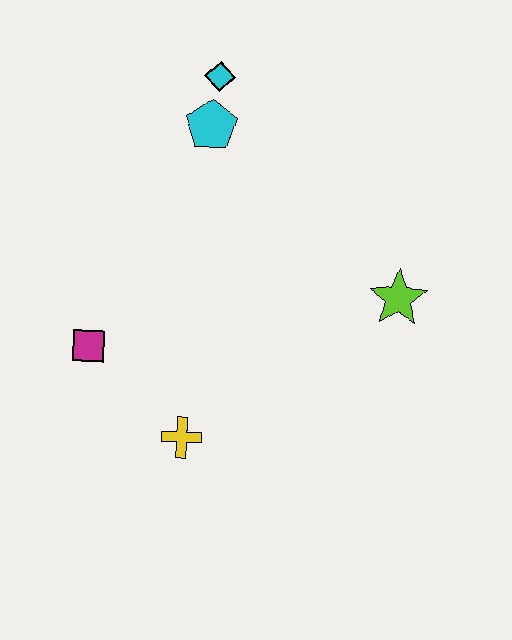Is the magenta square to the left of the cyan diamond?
Yes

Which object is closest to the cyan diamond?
The cyan pentagon is closest to the cyan diamond.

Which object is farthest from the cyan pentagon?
The yellow cross is farthest from the cyan pentagon.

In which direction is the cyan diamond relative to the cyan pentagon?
The cyan diamond is above the cyan pentagon.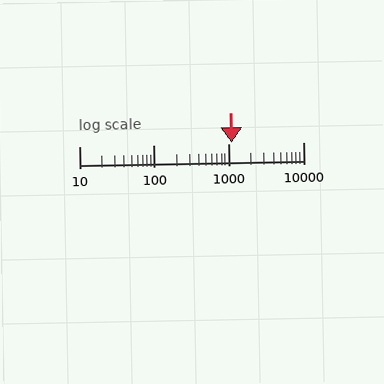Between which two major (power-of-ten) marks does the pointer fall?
The pointer is between 1000 and 10000.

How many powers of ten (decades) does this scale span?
The scale spans 3 decades, from 10 to 10000.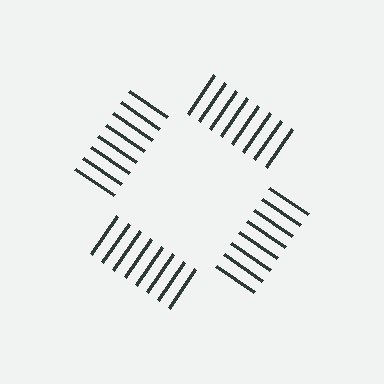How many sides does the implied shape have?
4 sides — the line-ends trace a square.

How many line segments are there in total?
32 — 8 along each of the 4 edges.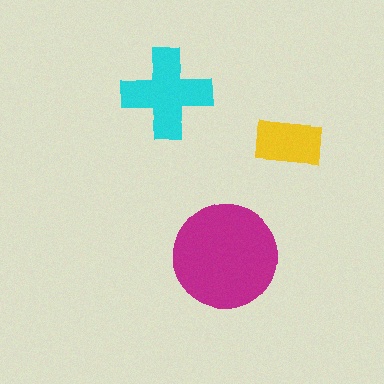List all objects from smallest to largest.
The yellow rectangle, the cyan cross, the magenta circle.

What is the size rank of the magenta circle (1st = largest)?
1st.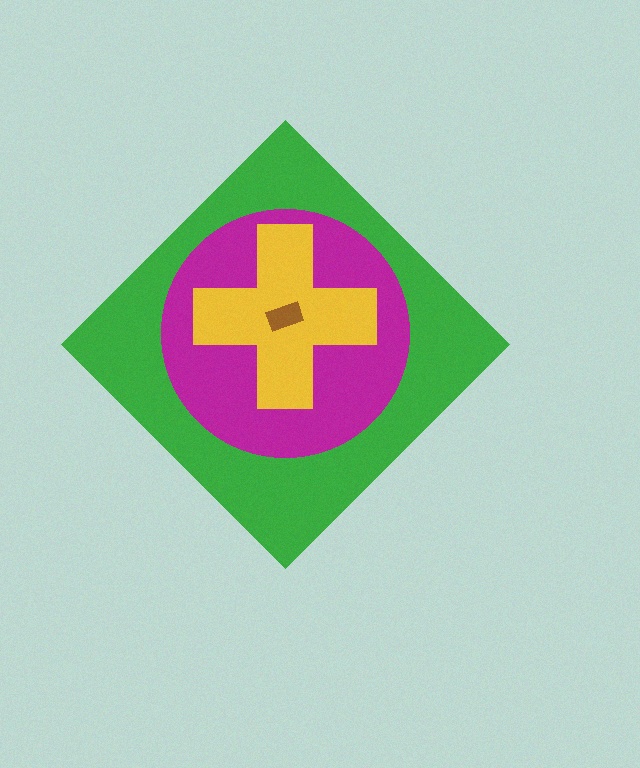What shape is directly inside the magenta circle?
The yellow cross.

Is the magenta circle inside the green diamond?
Yes.